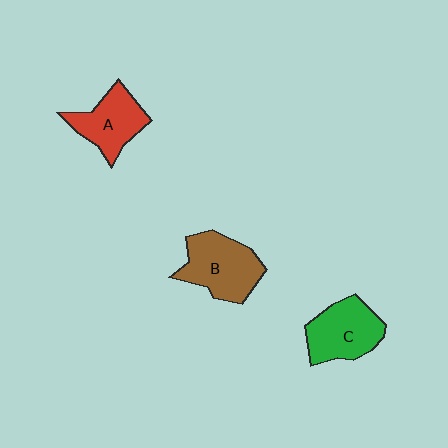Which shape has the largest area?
Shape B (brown).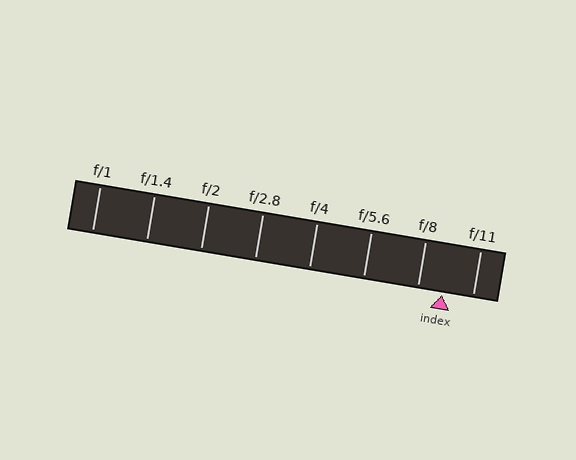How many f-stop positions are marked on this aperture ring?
There are 8 f-stop positions marked.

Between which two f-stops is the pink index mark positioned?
The index mark is between f/8 and f/11.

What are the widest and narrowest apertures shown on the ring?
The widest aperture shown is f/1 and the narrowest is f/11.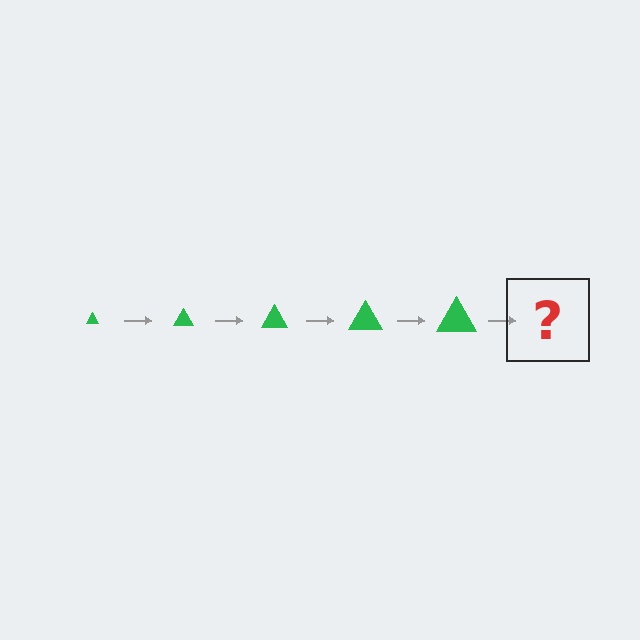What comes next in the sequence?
The next element should be a green triangle, larger than the previous one.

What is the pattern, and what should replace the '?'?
The pattern is that the triangle gets progressively larger each step. The '?' should be a green triangle, larger than the previous one.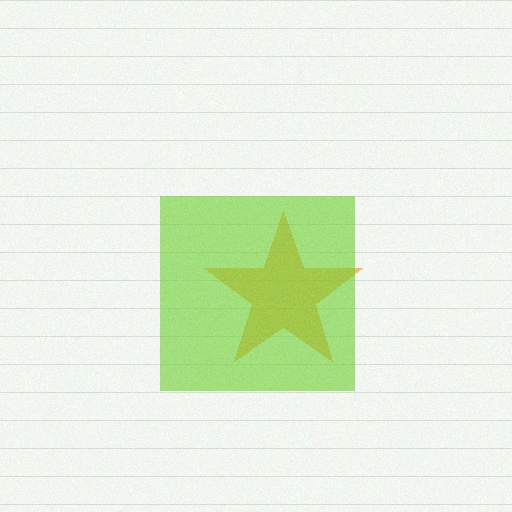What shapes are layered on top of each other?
The layered shapes are: an orange star, a lime square.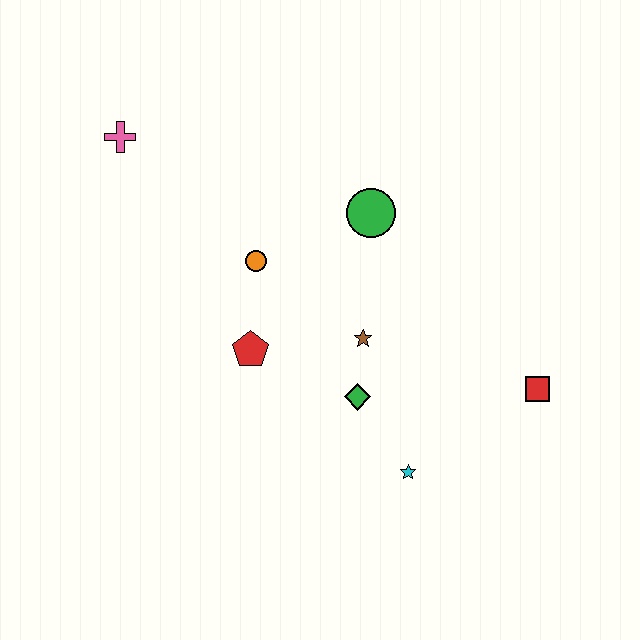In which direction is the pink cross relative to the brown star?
The pink cross is to the left of the brown star.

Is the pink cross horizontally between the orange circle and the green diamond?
No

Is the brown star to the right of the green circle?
No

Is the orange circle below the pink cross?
Yes